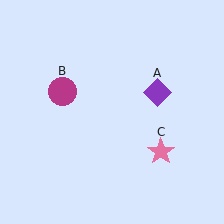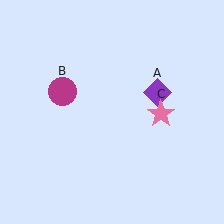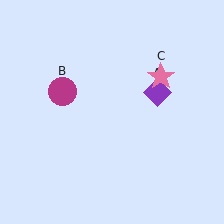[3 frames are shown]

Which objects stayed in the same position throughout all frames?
Purple diamond (object A) and magenta circle (object B) remained stationary.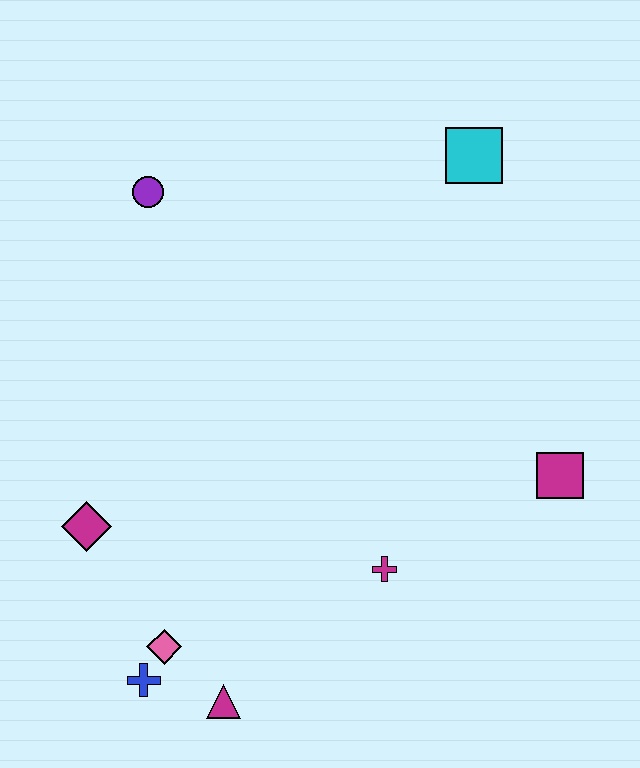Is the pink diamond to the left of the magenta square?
Yes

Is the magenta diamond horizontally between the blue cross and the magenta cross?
No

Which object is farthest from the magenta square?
The purple circle is farthest from the magenta square.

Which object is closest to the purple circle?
The cyan square is closest to the purple circle.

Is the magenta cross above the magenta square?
No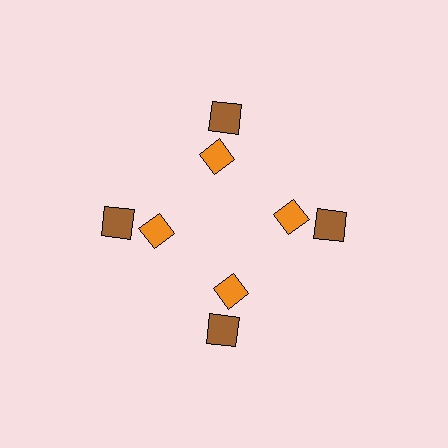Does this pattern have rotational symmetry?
Yes, this pattern has 4-fold rotational symmetry. It looks the same after rotating 90 degrees around the center.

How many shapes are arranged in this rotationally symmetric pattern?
There are 8 shapes, arranged in 4 groups of 2.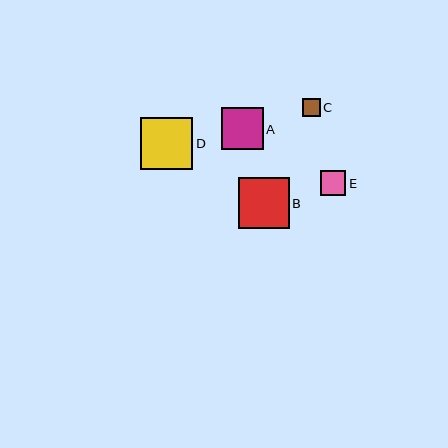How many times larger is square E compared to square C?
Square E is approximately 1.4 times the size of square C.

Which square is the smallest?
Square C is the smallest with a size of approximately 18 pixels.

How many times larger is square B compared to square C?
Square B is approximately 2.9 times the size of square C.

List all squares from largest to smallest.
From largest to smallest: D, B, A, E, C.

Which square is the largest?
Square D is the largest with a size of approximately 52 pixels.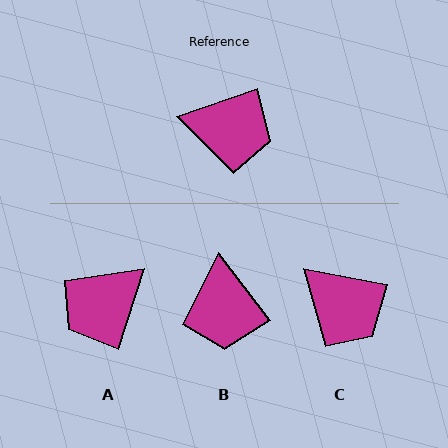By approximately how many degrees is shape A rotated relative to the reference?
Approximately 126 degrees clockwise.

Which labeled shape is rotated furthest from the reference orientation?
A, about 126 degrees away.